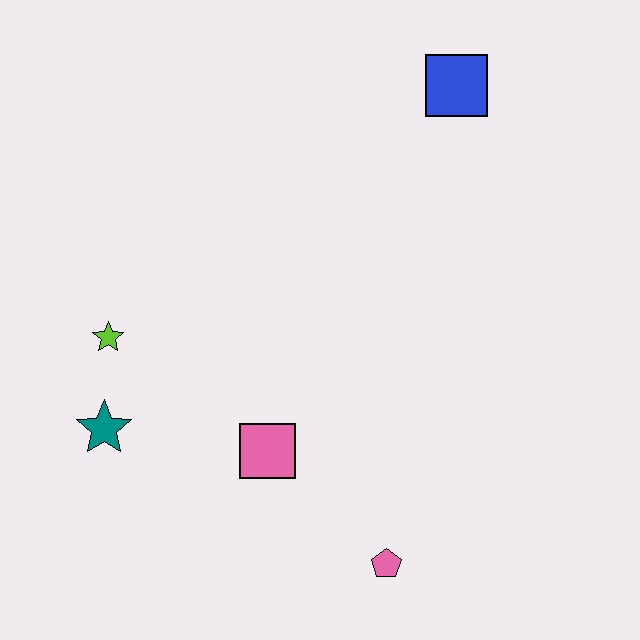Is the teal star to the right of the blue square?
No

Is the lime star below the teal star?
No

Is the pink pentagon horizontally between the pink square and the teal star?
No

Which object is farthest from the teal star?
The blue square is farthest from the teal star.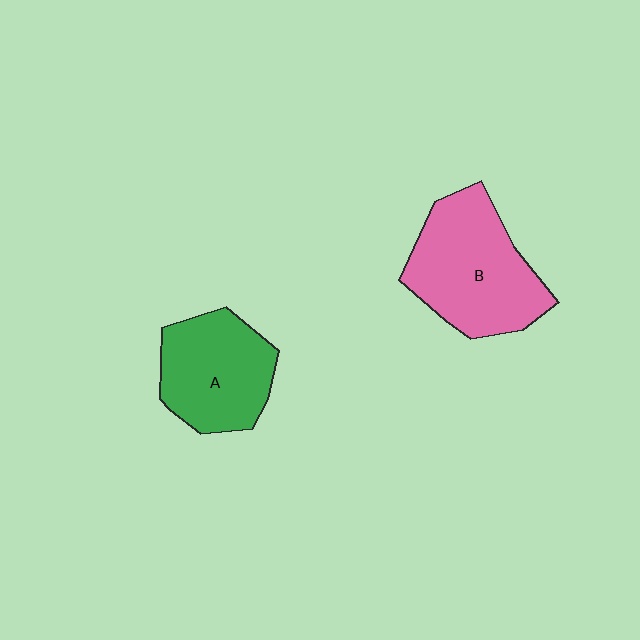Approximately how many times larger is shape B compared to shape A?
Approximately 1.2 times.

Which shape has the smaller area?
Shape A (green).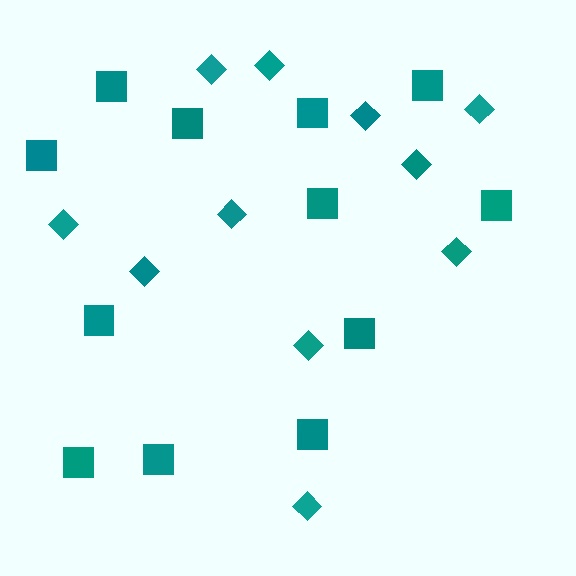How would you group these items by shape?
There are 2 groups: one group of squares (12) and one group of diamonds (11).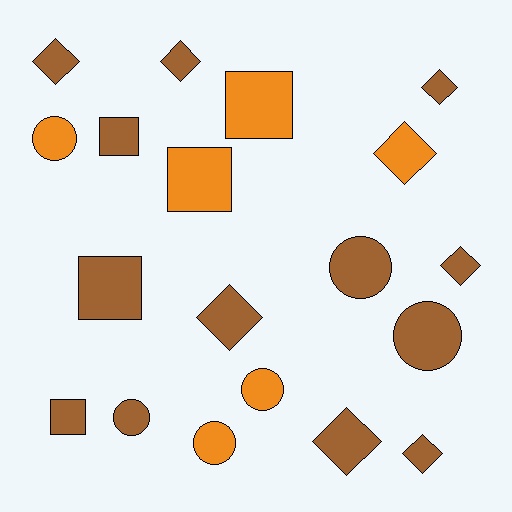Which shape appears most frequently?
Diamond, with 8 objects.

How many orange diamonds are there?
There is 1 orange diamond.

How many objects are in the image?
There are 19 objects.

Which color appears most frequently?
Brown, with 13 objects.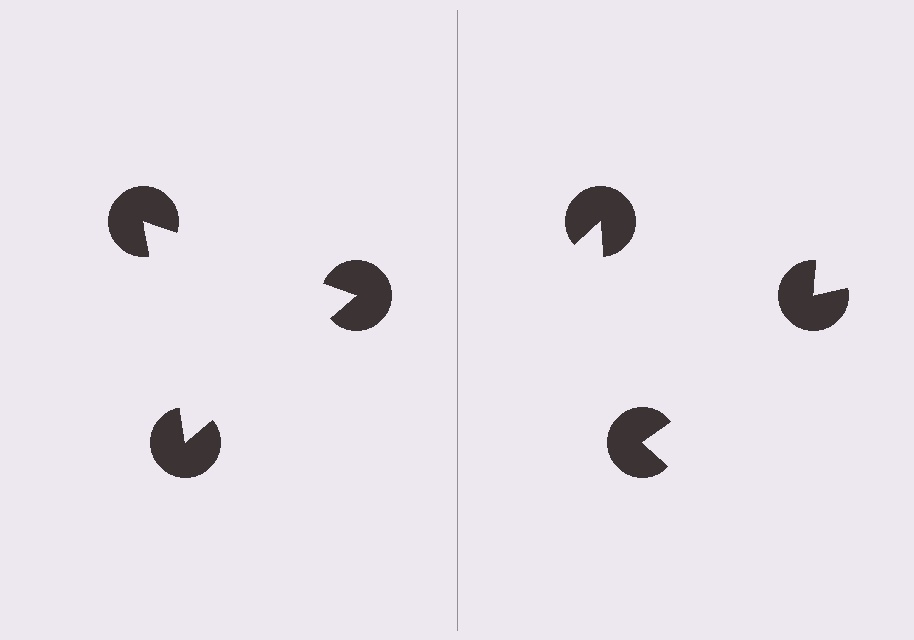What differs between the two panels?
The pac-man discs are positioned identically on both sides; only the wedge orientations differ. On the left they align to a triangle; on the right they are misaligned.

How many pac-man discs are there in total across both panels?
6 — 3 on each side.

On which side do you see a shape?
An illusory triangle appears on the left side. On the right side the wedge cuts are rotated, so no coherent shape forms.